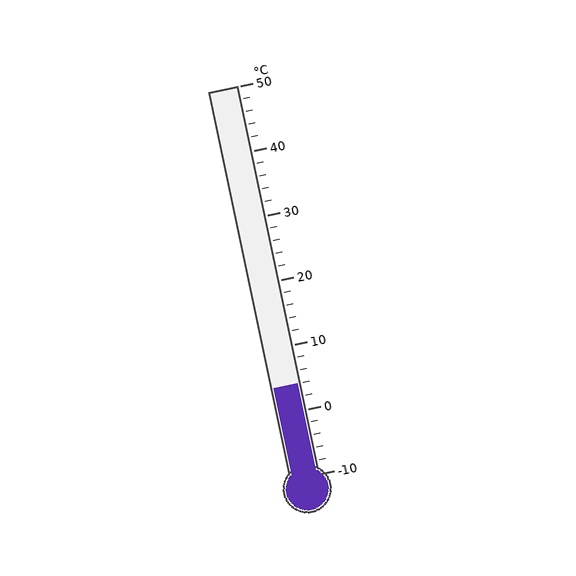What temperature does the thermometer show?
The thermometer shows approximately 4°C.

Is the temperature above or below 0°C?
The temperature is above 0°C.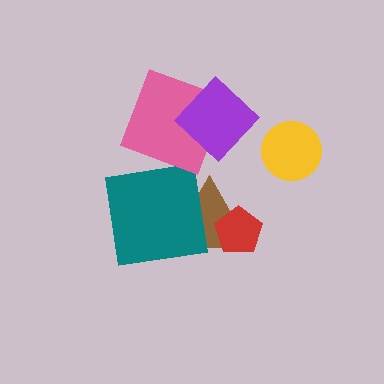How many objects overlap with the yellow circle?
0 objects overlap with the yellow circle.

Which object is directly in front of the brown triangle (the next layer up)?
The red pentagon is directly in front of the brown triangle.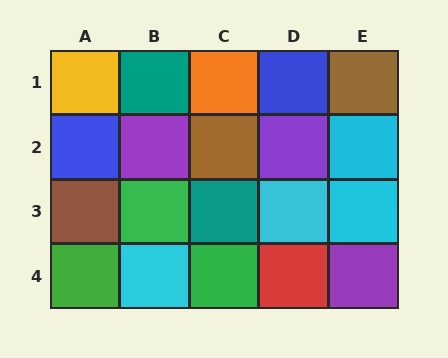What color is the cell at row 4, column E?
Purple.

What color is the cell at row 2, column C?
Brown.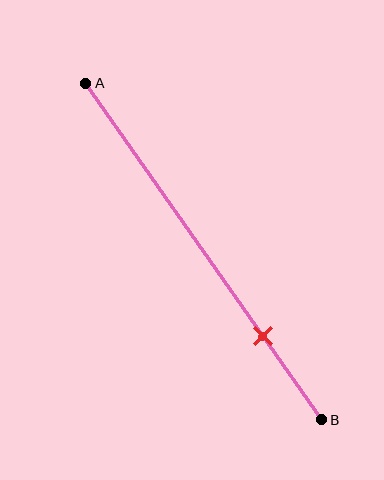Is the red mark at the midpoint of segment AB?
No, the mark is at about 75% from A, not at the 50% midpoint.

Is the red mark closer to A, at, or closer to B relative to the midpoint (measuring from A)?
The red mark is closer to point B than the midpoint of segment AB.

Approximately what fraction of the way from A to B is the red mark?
The red mark is approximately 75% of the way from A to B.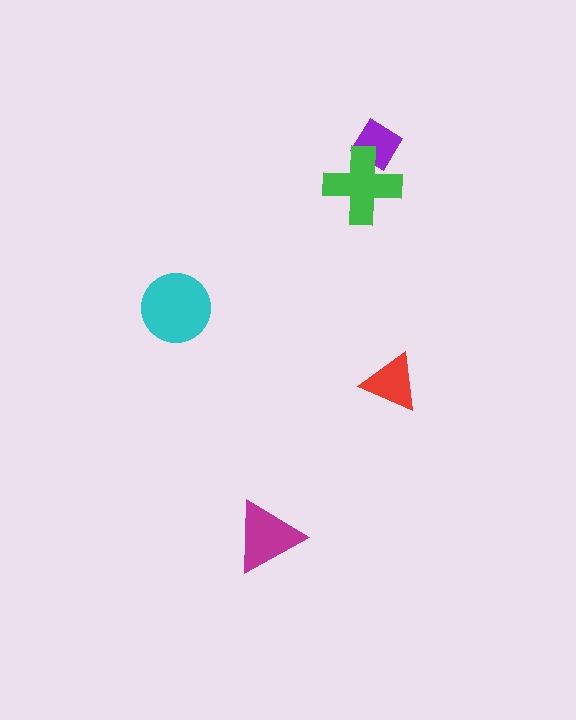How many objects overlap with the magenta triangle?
0 objects overlap with the magenta triangle.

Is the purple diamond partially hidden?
Yes, it is partially covered by another shape.